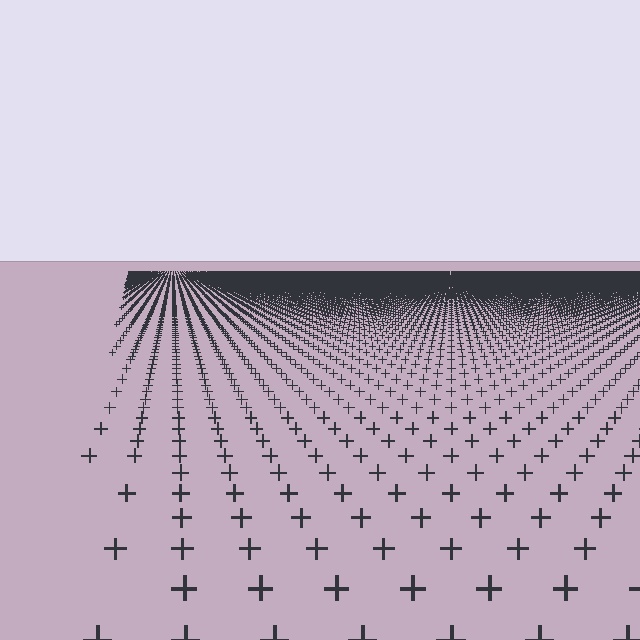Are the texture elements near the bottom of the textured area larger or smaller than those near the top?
Larger. Near the bottom, elements are closer to the viewer and appear at a bigger on-screen size.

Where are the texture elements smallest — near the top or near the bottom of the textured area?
Near the top.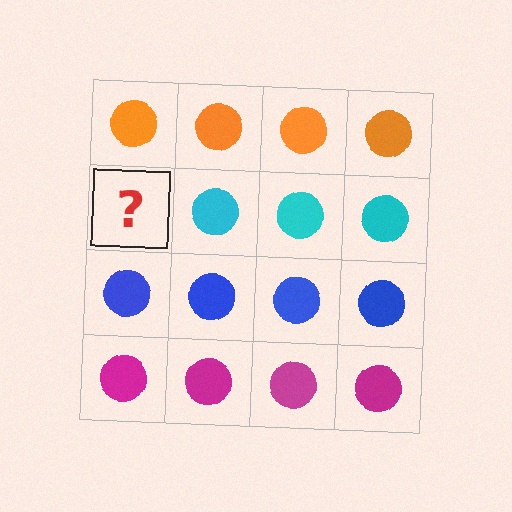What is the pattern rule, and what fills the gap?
The rule is that each row has a consistent color. The gap should be filled with a cyan circle.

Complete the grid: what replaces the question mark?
The question mark should be replaced with a cyan circle.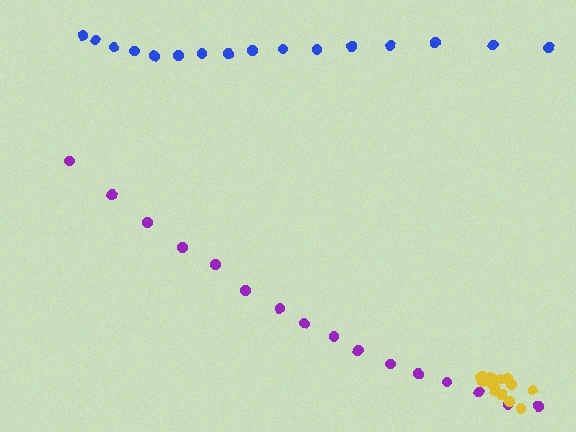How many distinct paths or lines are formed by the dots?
There are 3 distinct paths.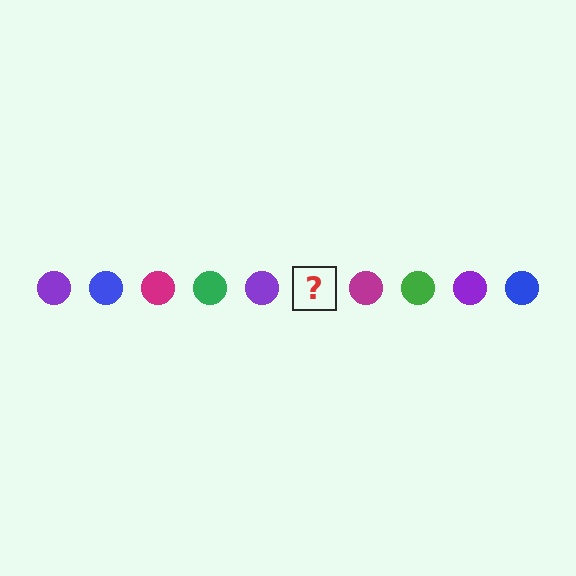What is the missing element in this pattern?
The missing element is a blue circle.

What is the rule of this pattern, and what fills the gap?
The rule is that the pattern cycles through purple, blue, magenta, green circles. The gap should be filled with a blue circle.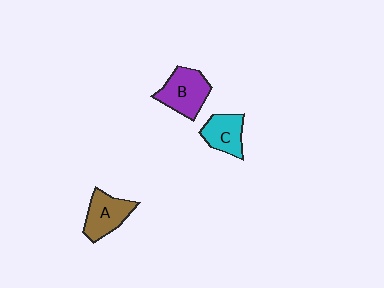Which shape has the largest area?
Shape B (purple).